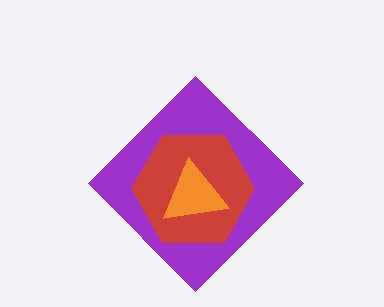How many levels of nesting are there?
3.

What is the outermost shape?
The purple diamond.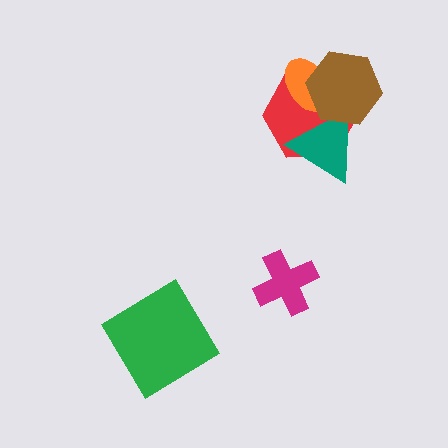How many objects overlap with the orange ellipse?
3 objects overlap with the orange ellipse.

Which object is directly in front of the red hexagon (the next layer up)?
The orange ellipse is directly in front of the red hexagon.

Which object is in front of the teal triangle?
The brown hexagon is in front of the teal triangle.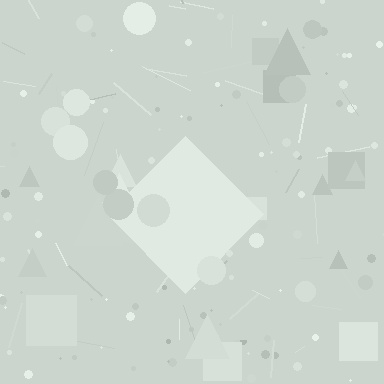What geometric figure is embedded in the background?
A diamond is embedded in the background.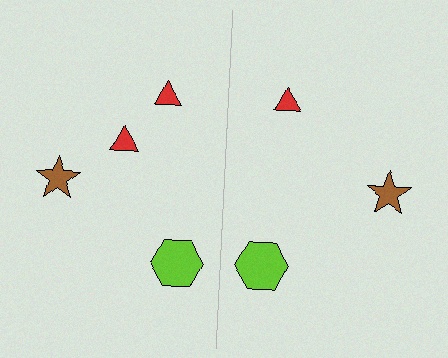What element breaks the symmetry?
A red triangle is missing from the right side.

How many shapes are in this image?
There are 7 shapes in this image.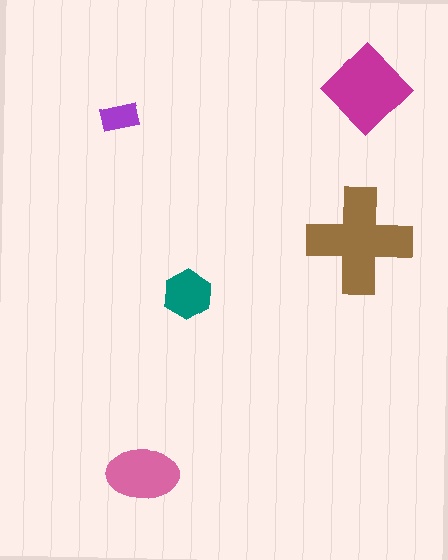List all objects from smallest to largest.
The purple rectangle, the teal hexagon, the pink ellipse, the magenta diamond, the brown cross.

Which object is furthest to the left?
The purple rectangle is leftmost.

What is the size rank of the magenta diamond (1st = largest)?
2nd.